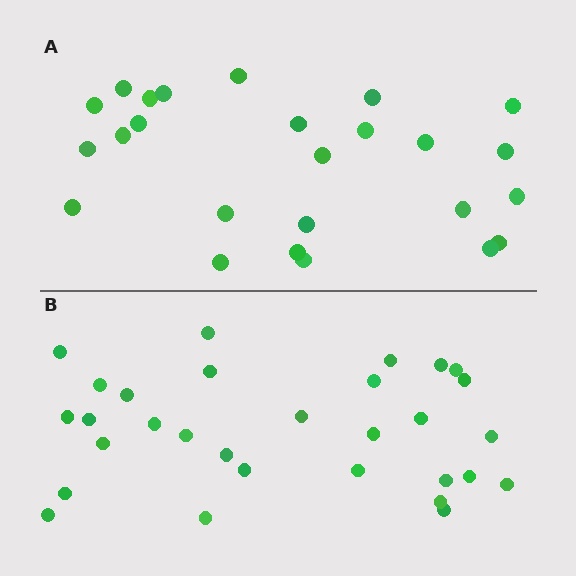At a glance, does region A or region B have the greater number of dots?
Region B (the bottom region) has more dots.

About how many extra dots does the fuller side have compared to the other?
Region B has about 5 more dots than region A.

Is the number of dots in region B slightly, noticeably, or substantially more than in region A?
Region B has only slightly more — the two regions are fairly close. The ratio is roughly 1.2 to 1.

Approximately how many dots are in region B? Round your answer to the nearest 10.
About 30 dots.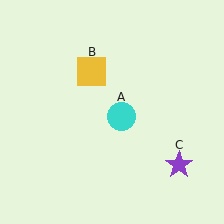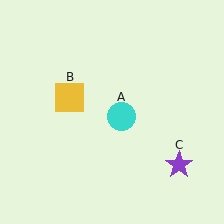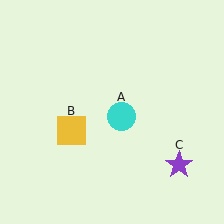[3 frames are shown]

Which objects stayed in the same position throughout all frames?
Cyan circle (object A) and purple star (object C) remained stationary.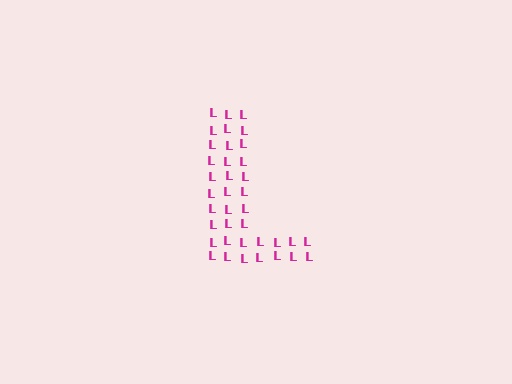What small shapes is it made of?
It is made of small letter L's.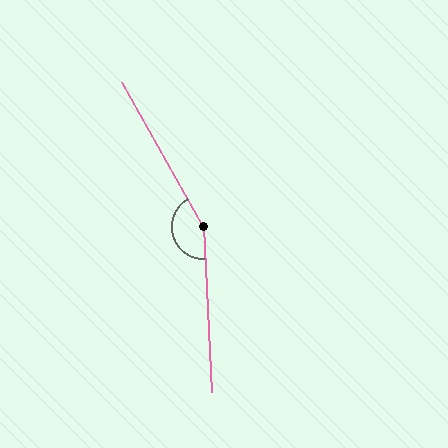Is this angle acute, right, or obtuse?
It is obtuse.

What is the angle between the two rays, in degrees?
Approximately 153 degrees.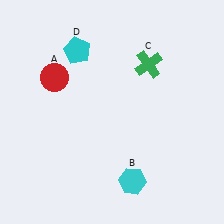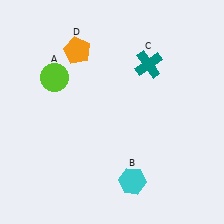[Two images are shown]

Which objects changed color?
A changed from red to lime. C changed from green to teal. D changed from cyan to orange.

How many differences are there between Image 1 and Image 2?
There are 3 differences between the two images.